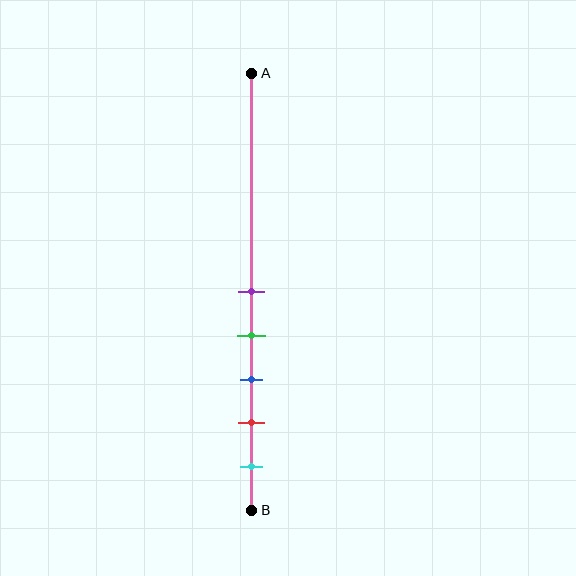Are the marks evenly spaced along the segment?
Yes, the marks are approximately evenly spaced.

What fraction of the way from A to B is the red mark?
The red mark is approximately 80% (0.8) of the way from A to B.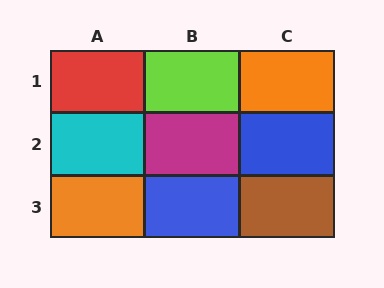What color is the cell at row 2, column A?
Cyan.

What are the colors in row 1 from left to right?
Red, lime, orange.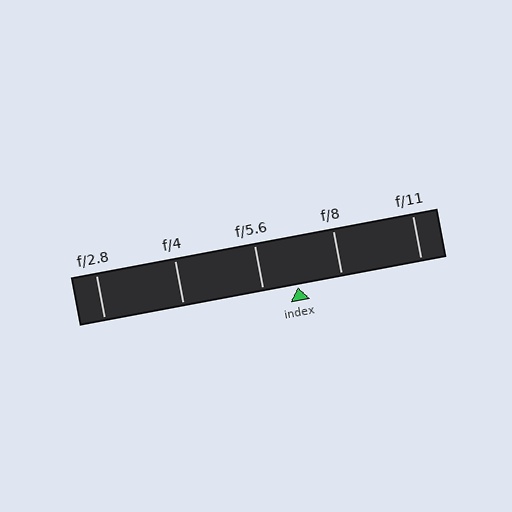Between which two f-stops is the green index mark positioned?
The index mark is between f/5.6 and f/8.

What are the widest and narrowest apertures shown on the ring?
The widest aperture shown is f/2.8 and the narrowest is f/11.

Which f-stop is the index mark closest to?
The index mark is closest to f/5.6.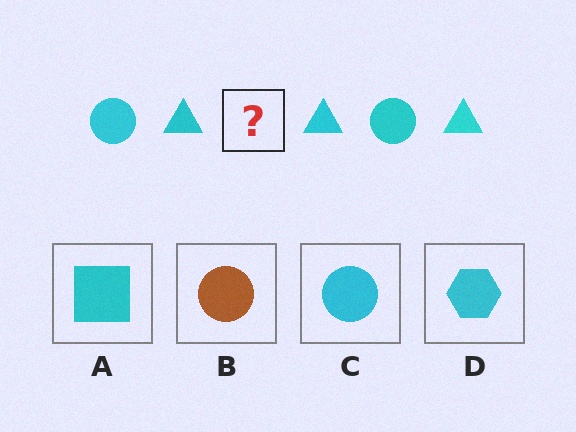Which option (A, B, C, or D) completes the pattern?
C.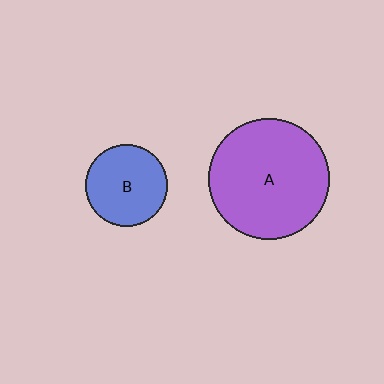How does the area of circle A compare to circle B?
Approximately 2.2 times.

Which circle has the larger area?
Circle A (purple).